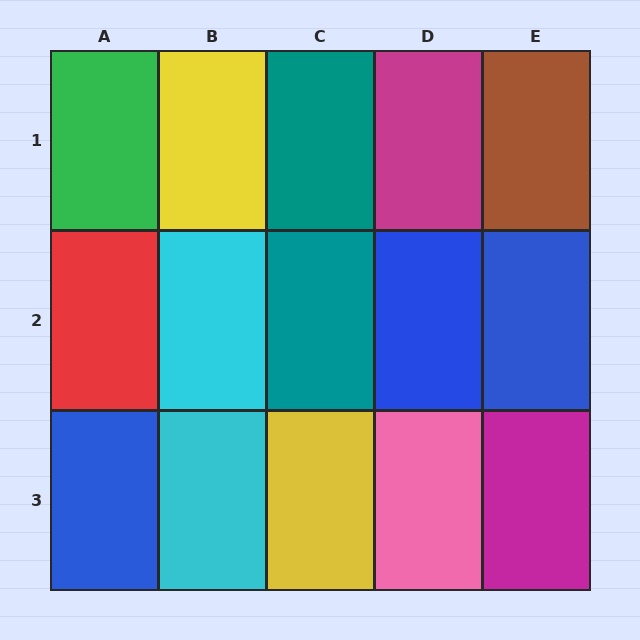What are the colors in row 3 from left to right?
Blue, cyan, yellow, pink, magenta.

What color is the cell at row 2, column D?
Blue.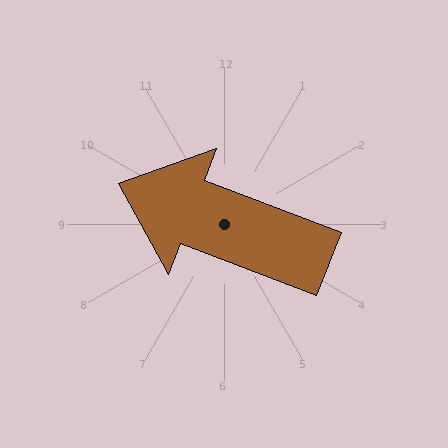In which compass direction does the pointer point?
West.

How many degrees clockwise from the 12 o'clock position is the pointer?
Approximately 291 degrees.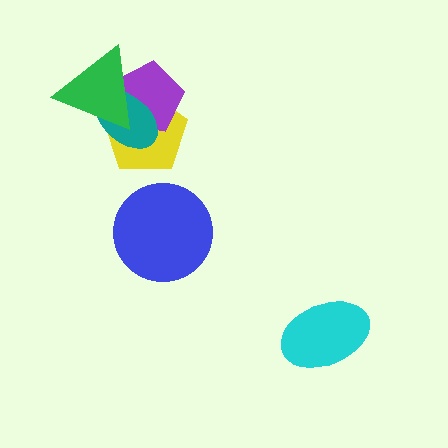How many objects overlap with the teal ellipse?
3 objects overlap with the teal ellipse.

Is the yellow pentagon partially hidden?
Yes, it is partially covered by another shape.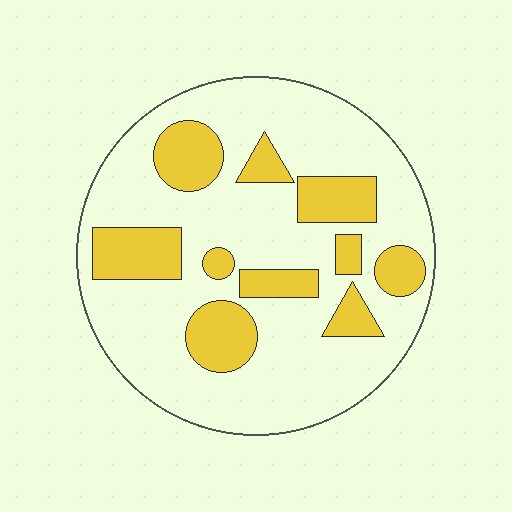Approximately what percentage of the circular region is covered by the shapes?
Approximately 25%.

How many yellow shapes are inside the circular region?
10.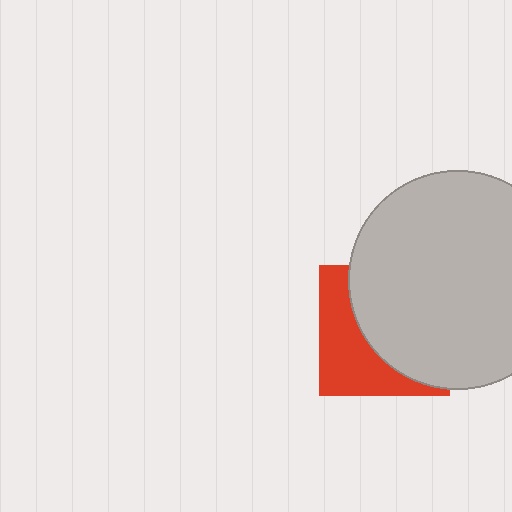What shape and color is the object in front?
The object in front is a light gray circle.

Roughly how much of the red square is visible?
A small part of it is visible (roughly 41%).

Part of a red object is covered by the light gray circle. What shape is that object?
It is a square.